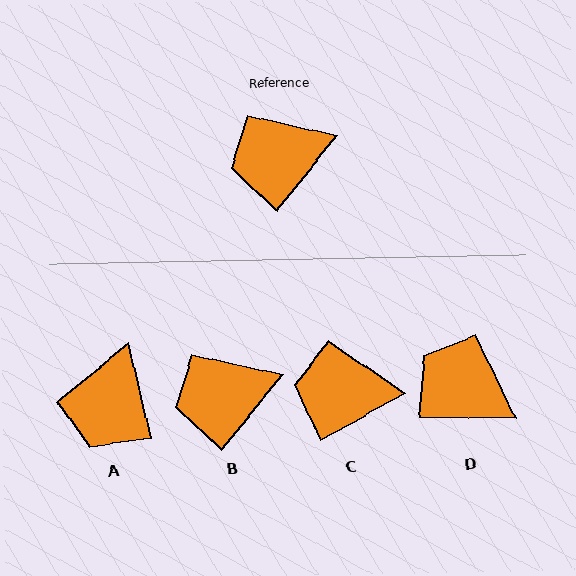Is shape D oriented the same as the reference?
No, it is off by about 51 degrees.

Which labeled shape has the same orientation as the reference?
B.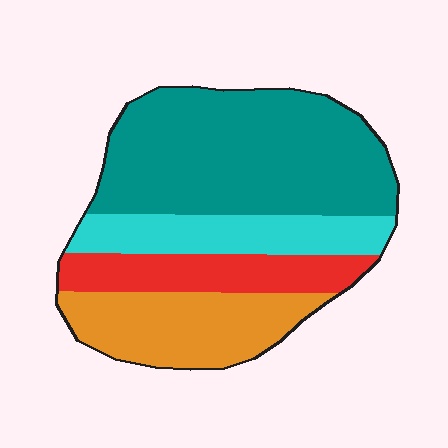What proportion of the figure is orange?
Orange takes up about one fifth (1/5) of the figure.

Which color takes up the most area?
Teal, at roughly 45%.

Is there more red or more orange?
Orange.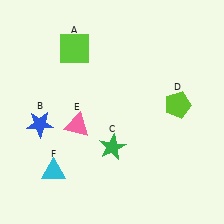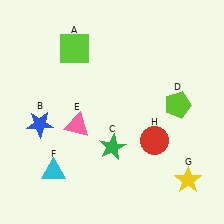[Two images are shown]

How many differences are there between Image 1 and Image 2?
There are 2 differences between the two images.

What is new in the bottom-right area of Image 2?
A yellow star (G) was added in the bottom-right area of Image 2.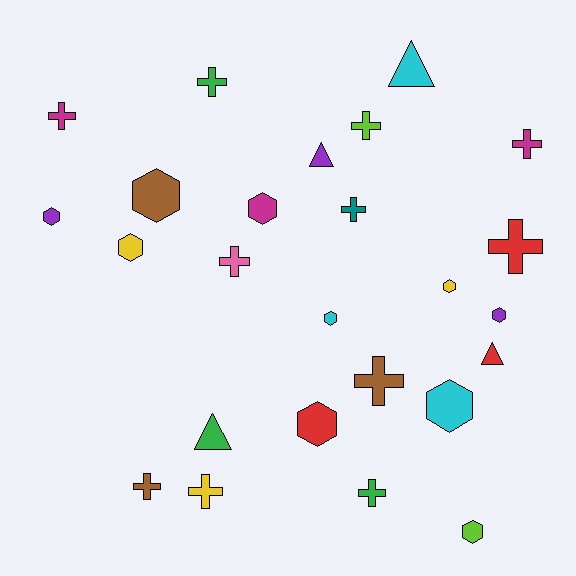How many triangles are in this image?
There are 4 triangles.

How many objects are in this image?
There are 25 objects.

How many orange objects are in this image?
There are no orange objects.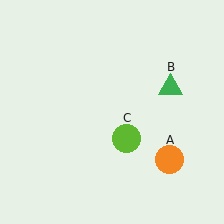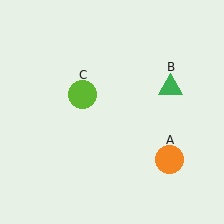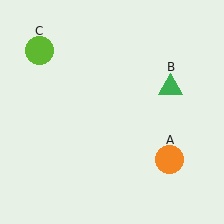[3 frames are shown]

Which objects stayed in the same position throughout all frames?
Orange circle (object A) and green triangle (object B) remained stationary.